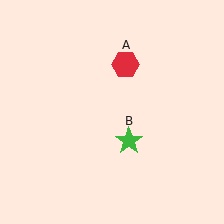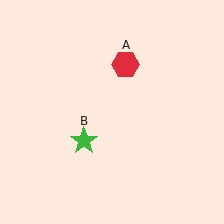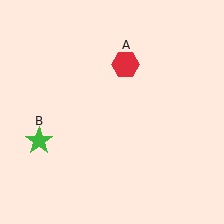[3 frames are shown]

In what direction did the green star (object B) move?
The green star (object B) moved left.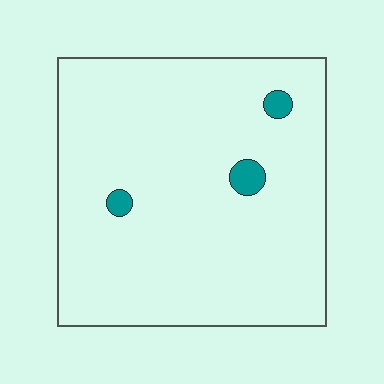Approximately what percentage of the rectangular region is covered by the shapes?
Approximately 5%.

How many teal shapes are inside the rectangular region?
3.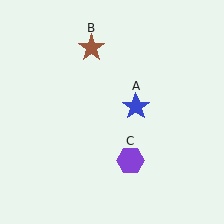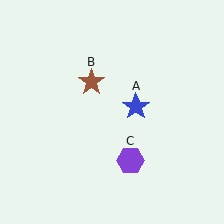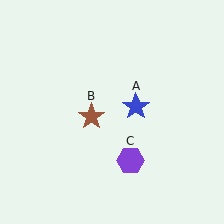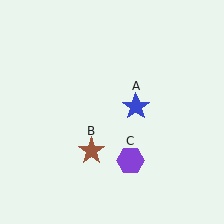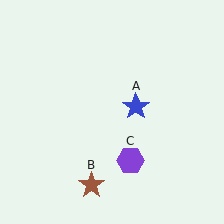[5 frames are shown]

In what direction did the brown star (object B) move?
The brown star (object B) moved down.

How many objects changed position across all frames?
1 object changed position: brown star (object B).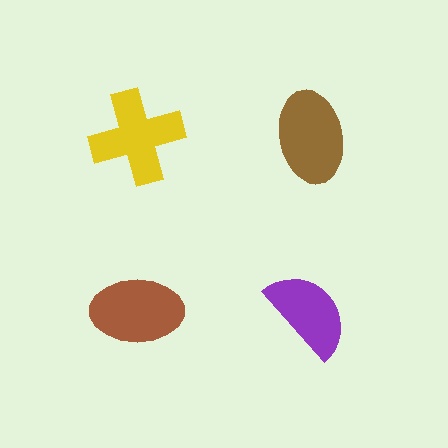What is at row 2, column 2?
A purple semicircle.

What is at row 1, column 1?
A yellow cross.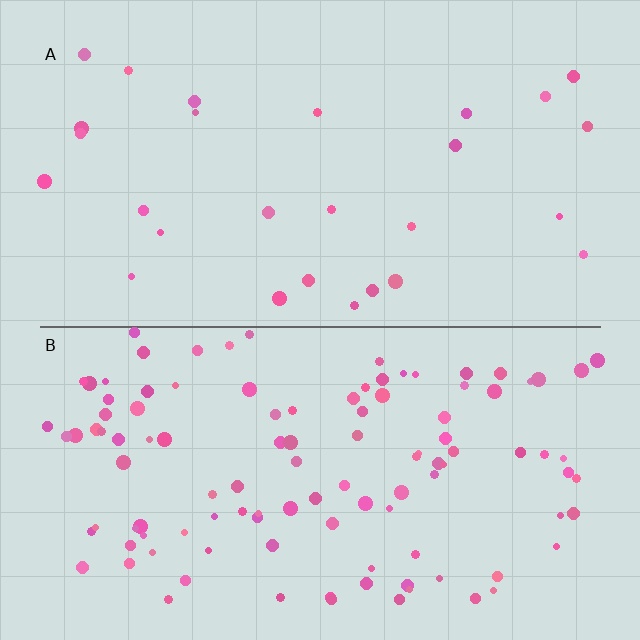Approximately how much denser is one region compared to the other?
Approximately 3.9× — region B over region A.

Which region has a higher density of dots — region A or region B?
B (the bottom).